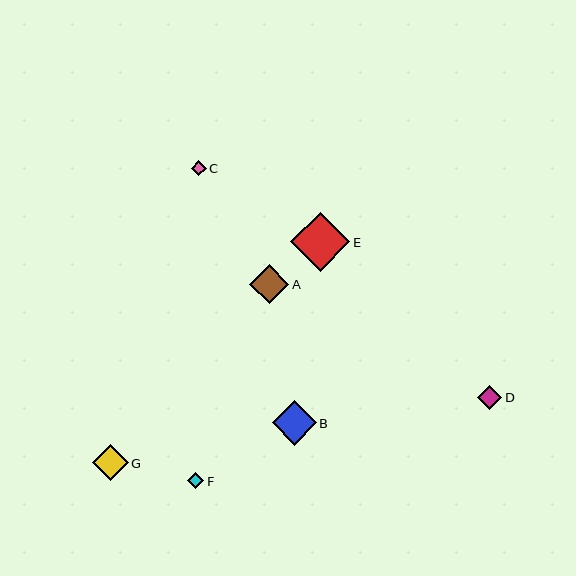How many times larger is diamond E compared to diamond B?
Diamond E is approximately 1.3 times the size of diamond B.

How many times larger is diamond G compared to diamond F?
Diamond G is approximately 2.3 times the size of diamond F.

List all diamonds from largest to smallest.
From largest to smallest: E, B, A, G, D, F, C.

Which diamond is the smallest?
Diamond C is the smallest with a size of approximately 15 pixels.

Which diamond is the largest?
Diamond E is the largest with a size of approximately 59 pixels.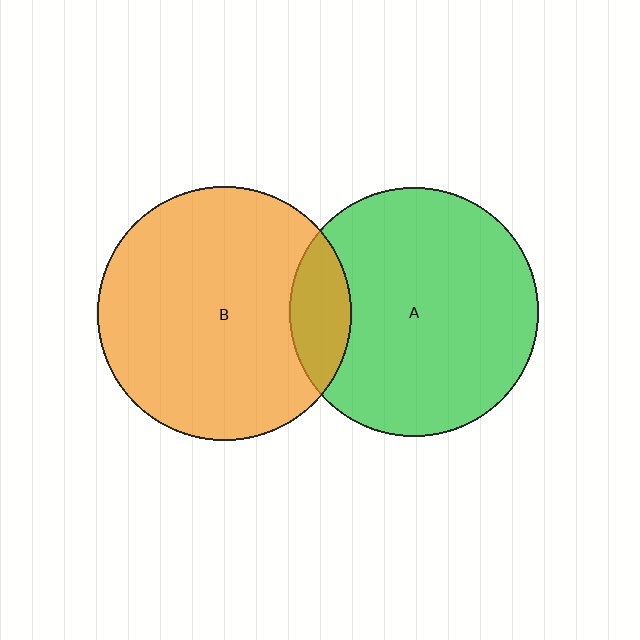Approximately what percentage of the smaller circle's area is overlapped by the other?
Approximately 15%.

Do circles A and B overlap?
Yes.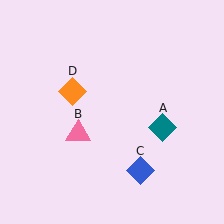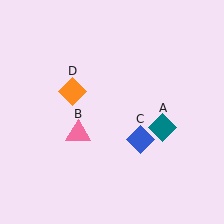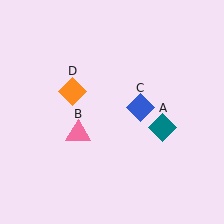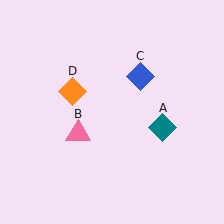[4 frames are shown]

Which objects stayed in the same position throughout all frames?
Teal diamond (object A) and pink triangle (object B) and orange diamond (object D) remained stationary.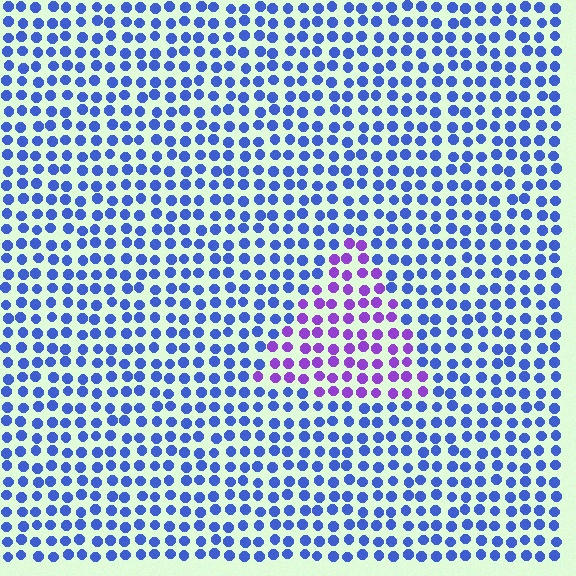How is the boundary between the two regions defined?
The boundary is defined purely by a slight shift in hue (about 48 degrees). Spacing, size, and orientation are identical on both sides.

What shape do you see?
I see a triangle.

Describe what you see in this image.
The image is filled with small blue elements in a uniform arrangement. A triangle-shaped region is visible where the elements are tinted to a slightly different hue, forming a subtle color boundary.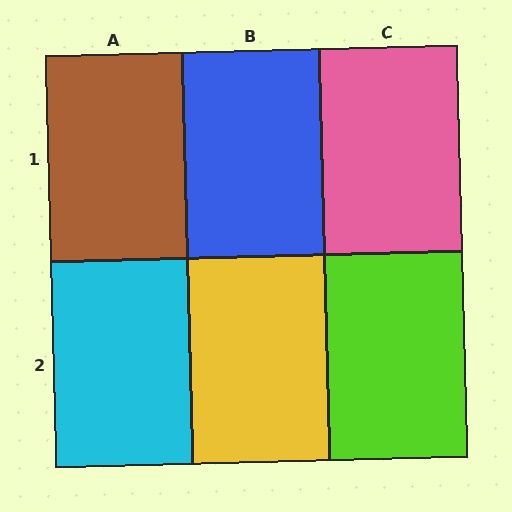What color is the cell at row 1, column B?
Blue.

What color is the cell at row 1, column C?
Pink.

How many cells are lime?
1 cell is lime.